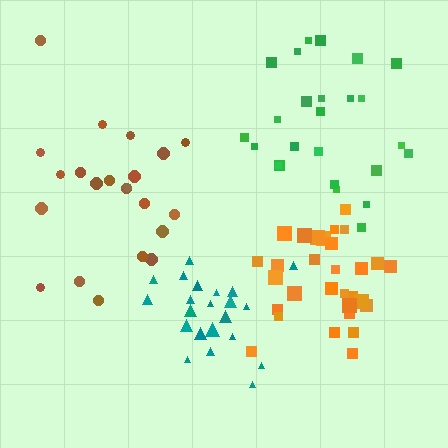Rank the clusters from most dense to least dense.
orange, teal, green, brown.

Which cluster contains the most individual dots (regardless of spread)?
Orange (30).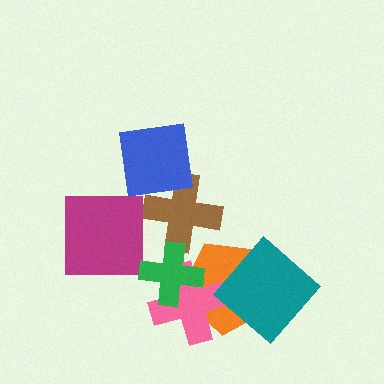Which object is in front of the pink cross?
The green cross is in front of the pink cross.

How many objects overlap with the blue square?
1 object overlaps with the blue square.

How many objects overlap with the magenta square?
0 objects overlap with the magenta square.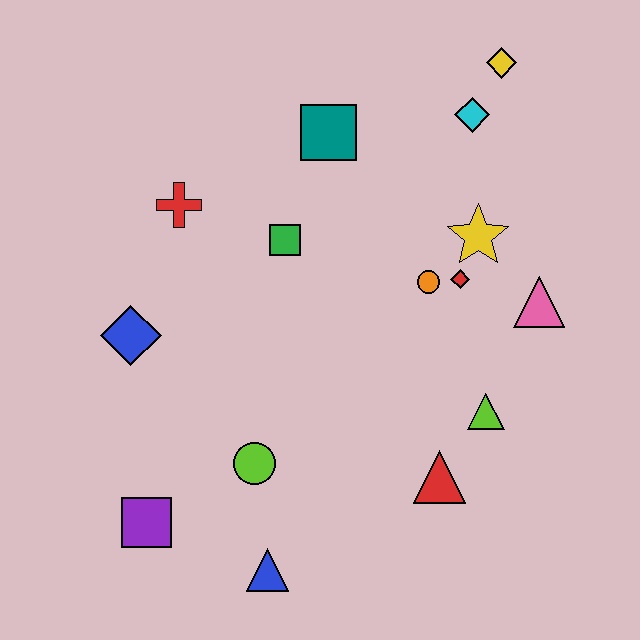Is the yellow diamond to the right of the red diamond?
Yes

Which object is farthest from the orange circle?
The purple square is farthest from the orange circle.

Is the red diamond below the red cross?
Yes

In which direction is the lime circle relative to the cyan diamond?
The lime circle is below the cyan diamond.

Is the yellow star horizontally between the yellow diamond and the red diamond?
Yes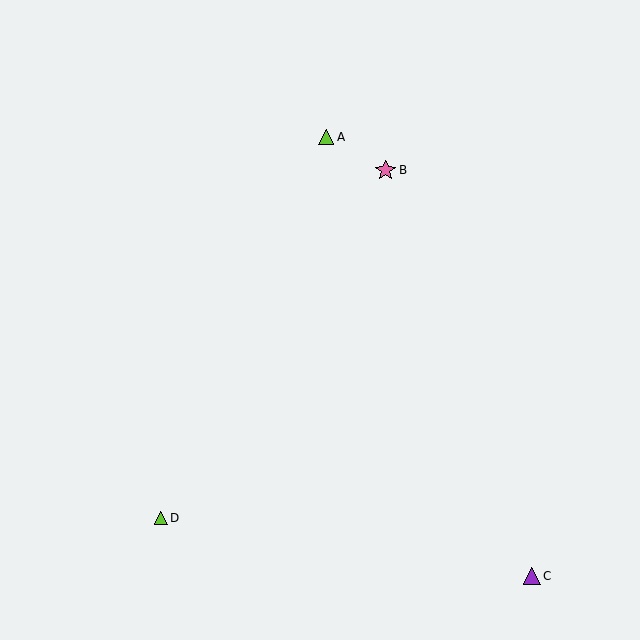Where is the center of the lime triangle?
The center of the lime triangle is at (326, 137).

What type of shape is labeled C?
Shape C is a purple triangle.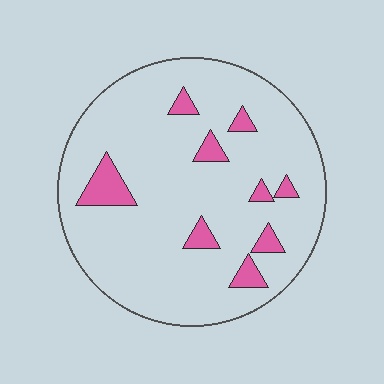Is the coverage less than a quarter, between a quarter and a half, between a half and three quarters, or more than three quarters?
Less than a quarter.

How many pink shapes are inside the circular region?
9.